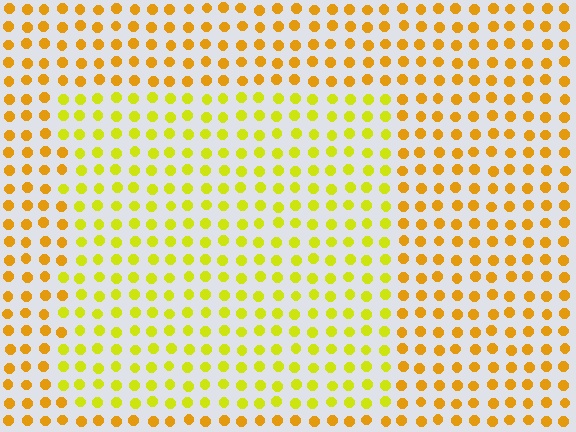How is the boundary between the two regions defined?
The boundary is defined purely by a slight shift in hue (about 28 degrees). Spacing, size, and orientation are identical on both sides.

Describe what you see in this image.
The image is filled with small orange elements in a uniform arrangement. A rectangle-shaped region is visible where the elements are tinted to a slightly different hue, forming a subtle color boundary.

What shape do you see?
I see a rectangle.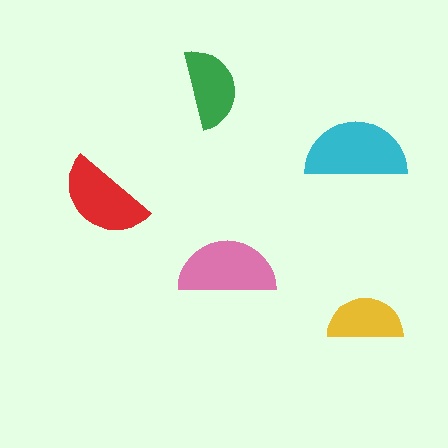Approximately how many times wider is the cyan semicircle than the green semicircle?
About 1.5 times wider.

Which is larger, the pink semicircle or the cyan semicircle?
The cyan one.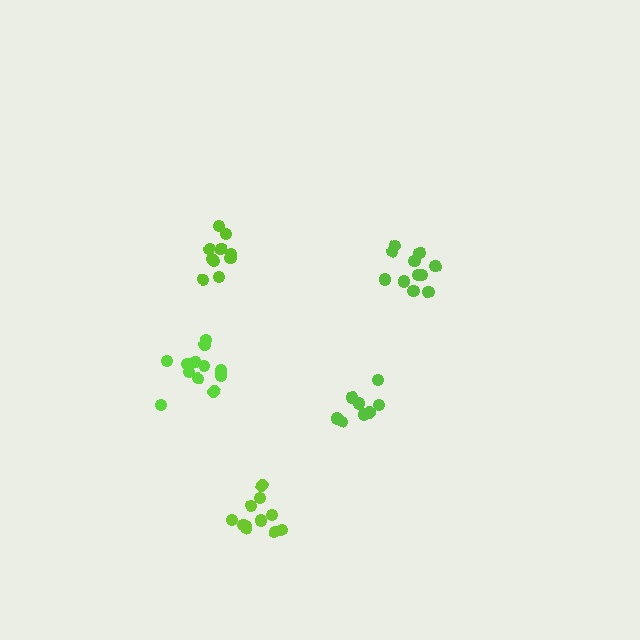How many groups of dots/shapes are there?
There are 5 groups.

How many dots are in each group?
Group 1: 8 dots, Group 2: 10 dots, Group 3: 11 dots, Group 4: 12 dots, Group 5: 11 dots (52 total).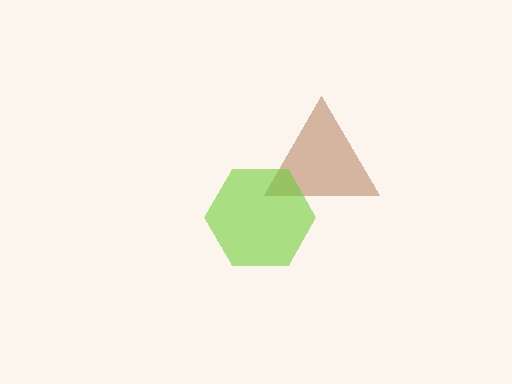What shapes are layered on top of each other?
The layered shapes are: a brown triangle, a lime hexagon.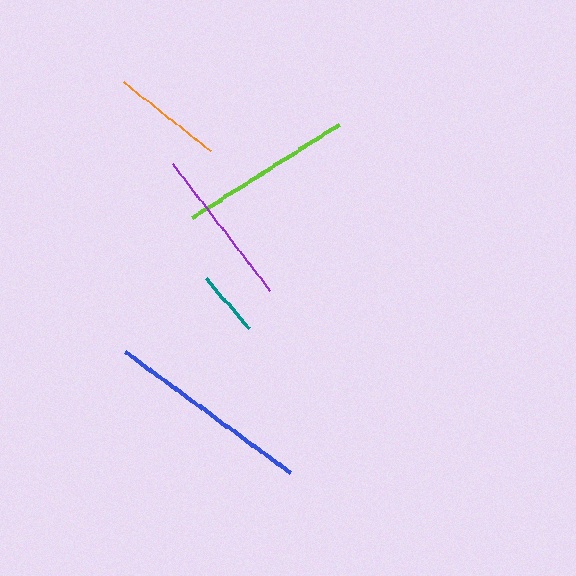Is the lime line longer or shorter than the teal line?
The lime line is longer than the teal line.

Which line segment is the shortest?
The teal line is the shortest at approximately 65 pixels.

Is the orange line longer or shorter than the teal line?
The orange line is longer than the teal line.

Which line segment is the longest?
The blue line is the longest at approximately 204 pixels.